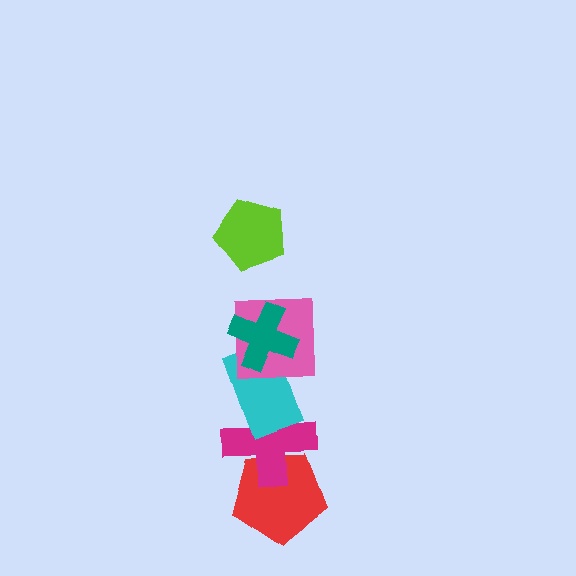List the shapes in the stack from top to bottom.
From top to bottom: the lime pentagon, the teal cross, the pink square, the cyan rectangle, the magenta cross, the red pentagon.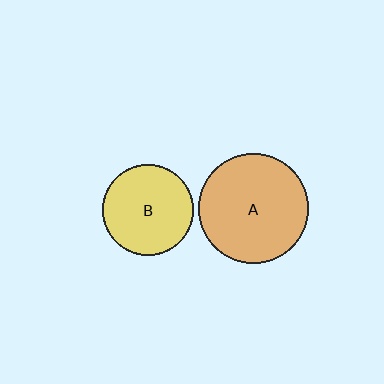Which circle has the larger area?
Circle A (orange).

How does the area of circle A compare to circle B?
Approximately 1.5 times.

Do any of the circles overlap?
No, none of the circles overlap.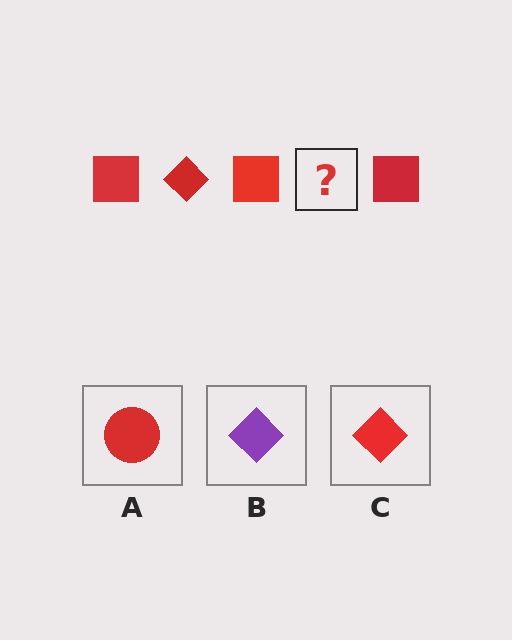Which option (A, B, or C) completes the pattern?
C.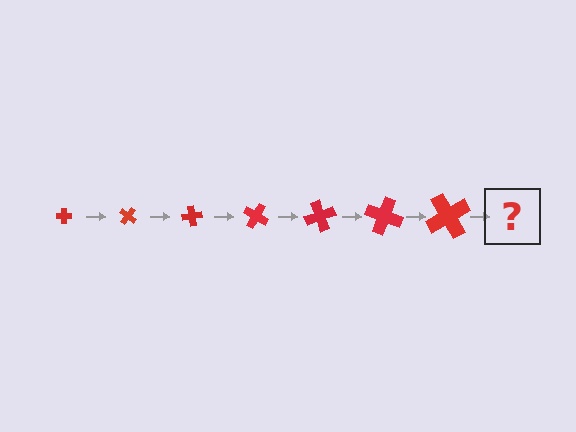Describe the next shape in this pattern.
It should be a cross, larger than the previous one and rotated 280 degrees from the start.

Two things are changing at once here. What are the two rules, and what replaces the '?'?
The two rules are that the cross grows larger each step and it rotates 40 degrees each step. The '?' should be a cross, larger than the previous one and rotated 280 degrees from the start.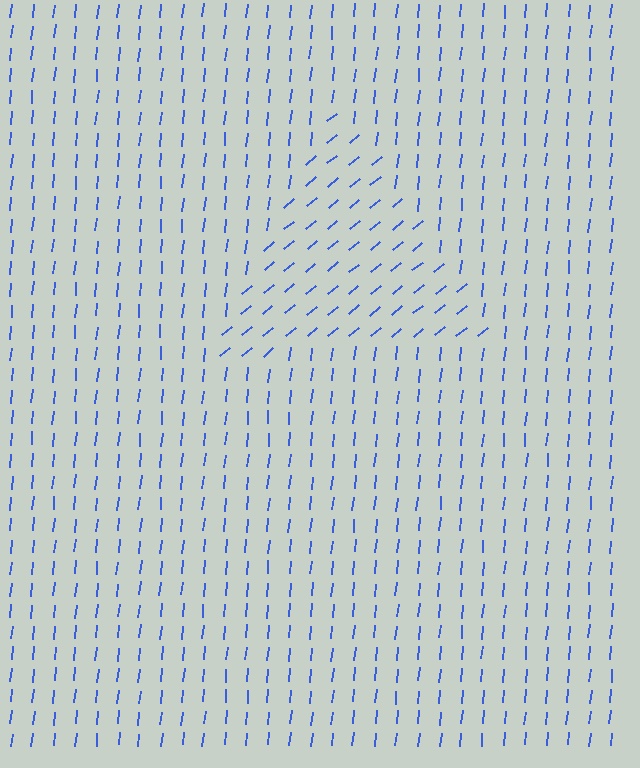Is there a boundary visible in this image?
Yes, there is a texture boundary formed by a change in line orientation.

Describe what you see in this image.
The image is filled with small blue line segments. A triangle region in the image has lines oriented differently from the surrounding lines, creating a visible texture boundary.